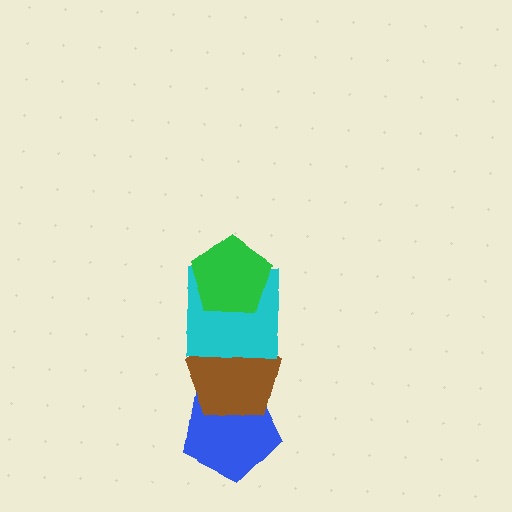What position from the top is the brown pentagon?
The brown pentagon is 3rd from the top.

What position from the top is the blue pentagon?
The blue pentagon is 4th from the top.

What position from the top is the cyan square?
The cyan square is 2nd from the top.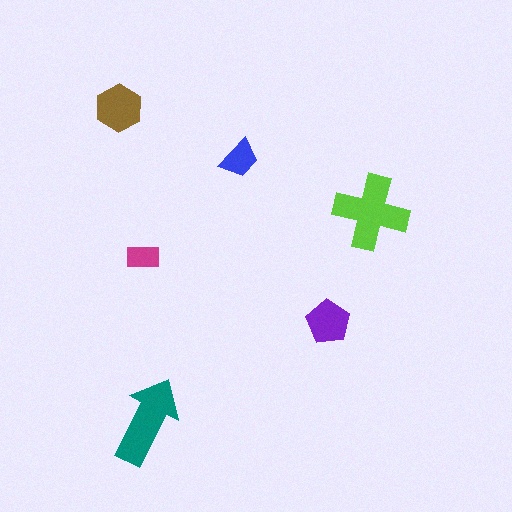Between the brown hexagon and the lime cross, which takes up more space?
The lime cross.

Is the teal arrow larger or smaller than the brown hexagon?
Larger.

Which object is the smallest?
The magenta rectangle.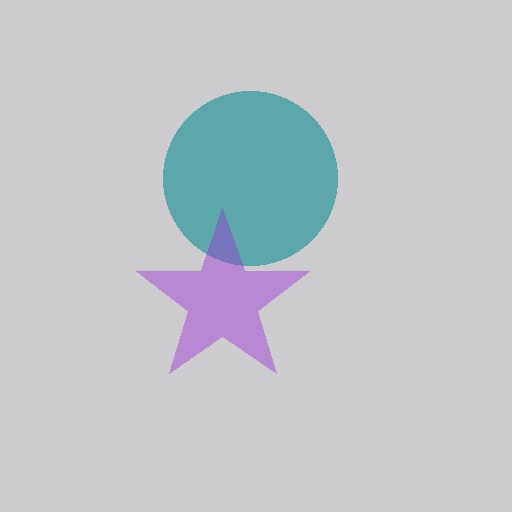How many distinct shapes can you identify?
There are 2 distinct shapes: a teal circle, a purple star.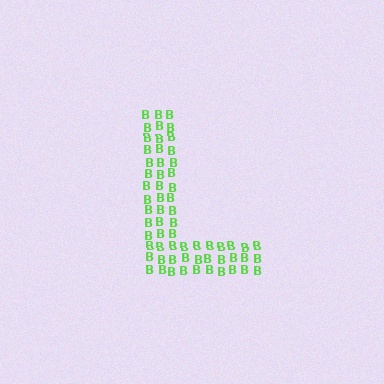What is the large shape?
The large shape is the letter L.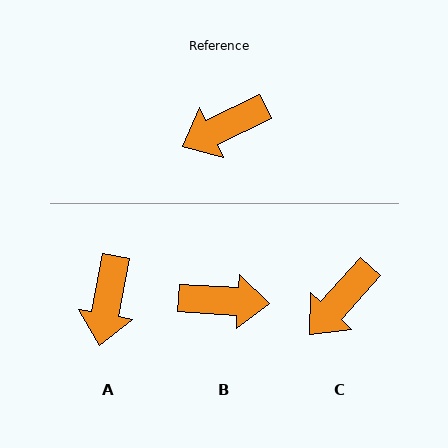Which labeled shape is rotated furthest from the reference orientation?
B, about 150 degrees away.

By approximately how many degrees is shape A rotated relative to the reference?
Approximately 53 degrees counter-clockwise.